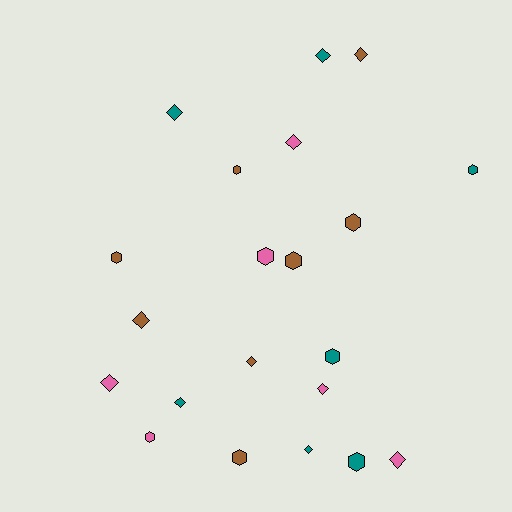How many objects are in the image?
There are 21 objects.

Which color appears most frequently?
Brown, with 8 objects.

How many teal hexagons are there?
There are 3 teal hexagons.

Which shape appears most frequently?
Diamond, with 11 objects.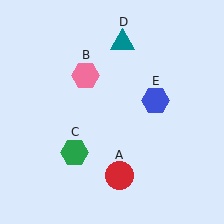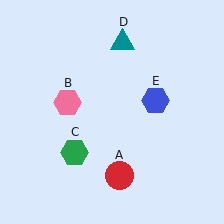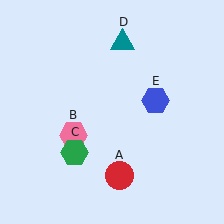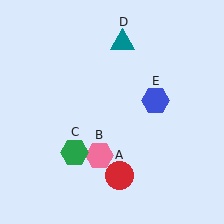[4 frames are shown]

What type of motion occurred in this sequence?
The pink hexagon (object B) rotated counterclockwise around the center of the scene.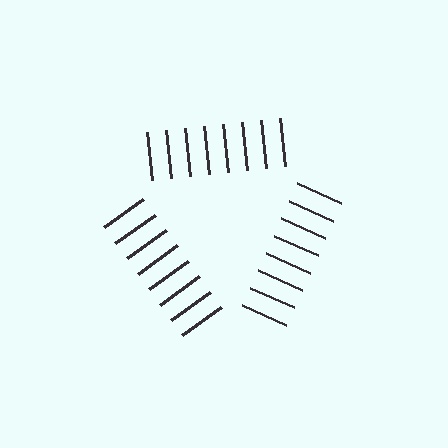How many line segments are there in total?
24 — 8 along each of the 3 edges.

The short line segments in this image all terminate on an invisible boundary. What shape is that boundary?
An illusory triangle — the line segments terminate on its edges but no continuous stroke is drawn.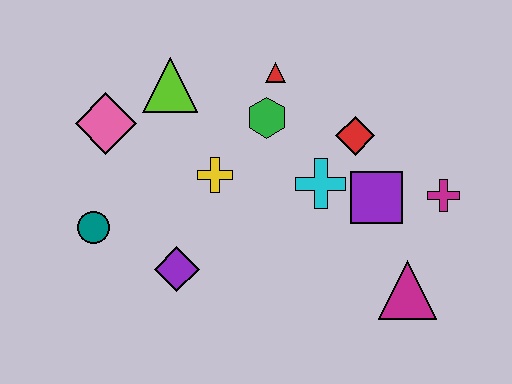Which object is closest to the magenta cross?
The purple square is closest to the magenta cross.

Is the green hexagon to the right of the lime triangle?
Yes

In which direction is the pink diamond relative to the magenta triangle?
The pink diamond is to the left of the magenta triangle.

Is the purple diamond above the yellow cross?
No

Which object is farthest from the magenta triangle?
The pink diamond is farthest from the magenta triangle.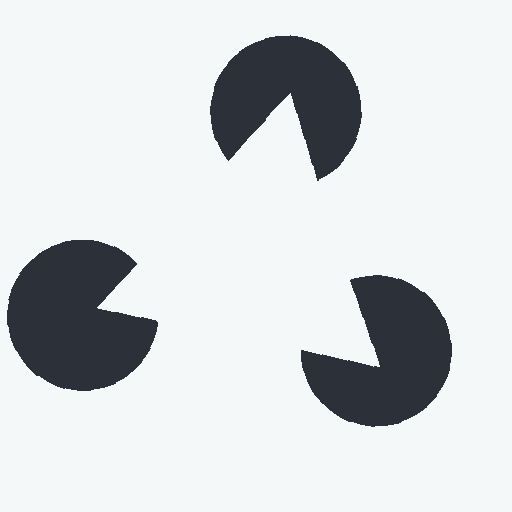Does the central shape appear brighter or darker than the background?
It typically appears slightly brighter than the background, even though no actual brightness change is drawn.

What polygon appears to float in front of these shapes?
An illusory triangle — its edges are inferred from the aligned wedge cuts in the pac-man discs, not physically drawn.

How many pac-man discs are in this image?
There are 3 — one at each vertex of the illusory triangle.